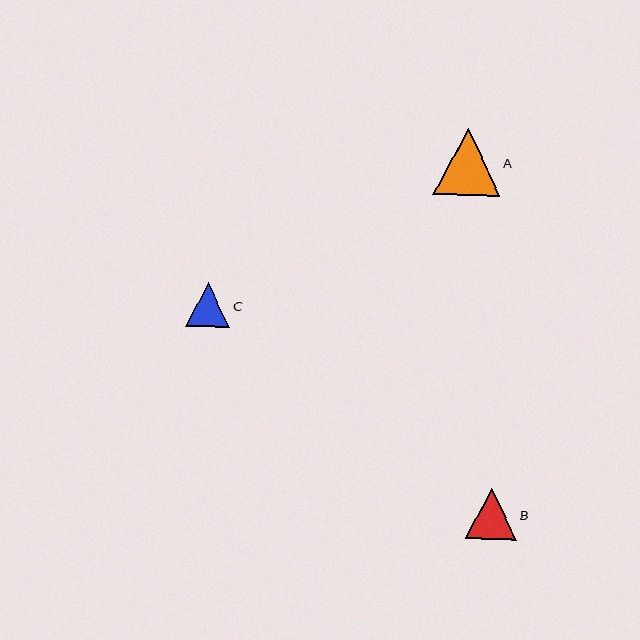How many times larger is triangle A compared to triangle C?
Triangle A is approximately 1.5 times the size of triangle C.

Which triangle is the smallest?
Triangle C is the smallest with a size of approximately 44 pixels.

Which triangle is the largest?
Triangle A is the largest with a size of approximately 67 pixels.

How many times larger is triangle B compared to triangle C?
Triangle B is approximately 1.2 times the size of triangle C.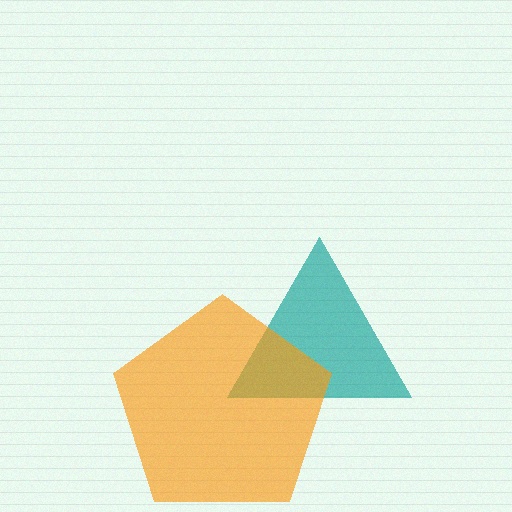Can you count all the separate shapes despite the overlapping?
Yes, there are 2 separate shapes.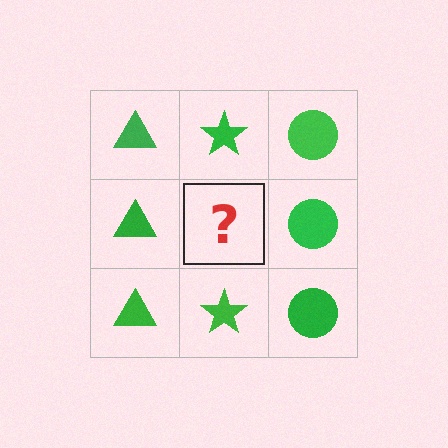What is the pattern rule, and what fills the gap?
The rule is that each column has a consistent shape. The gap should be filled with a green star.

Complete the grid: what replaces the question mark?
The question mark should be replaced with a green star.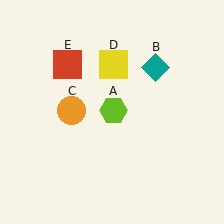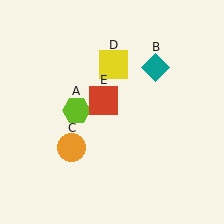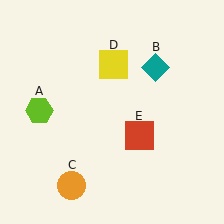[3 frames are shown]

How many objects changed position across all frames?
3 objects changed position: lime hexagon (object A), orange circle (object C), red square (object E).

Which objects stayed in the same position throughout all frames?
Teal diamond (object B) and yellow square (object D) remained stationary.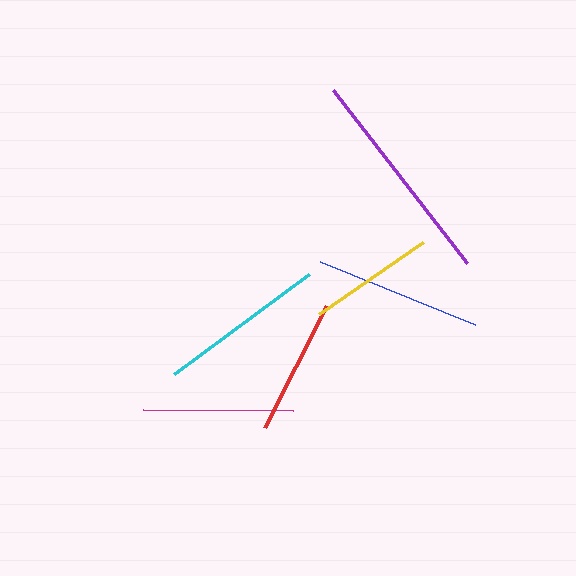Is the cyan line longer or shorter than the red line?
The cyan line is longer than the red line.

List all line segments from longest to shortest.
From longest to shortest: purple, cyan, blue, magenta, red, yellow.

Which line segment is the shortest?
The yellow line is the shortest at approximately 127 pixels.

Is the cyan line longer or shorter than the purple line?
The purple line is longer than the cyan line.